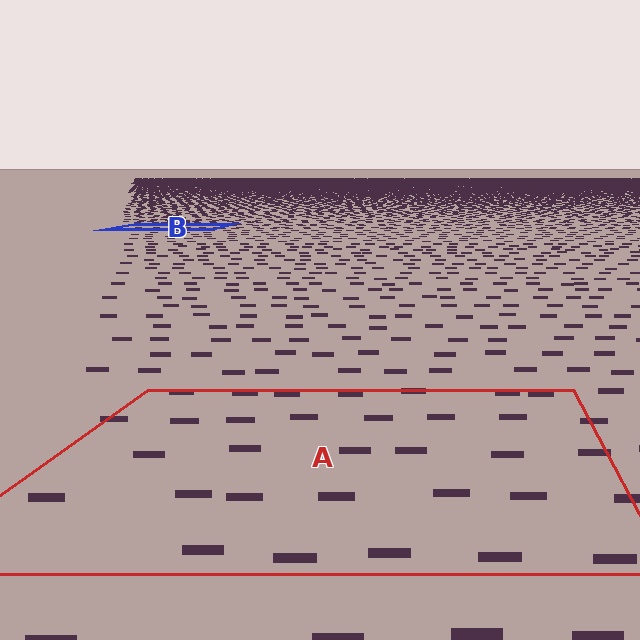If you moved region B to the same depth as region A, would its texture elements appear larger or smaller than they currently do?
They would appear larger. At a closer depth, the same texture elements are projected at a bigger on-screen size.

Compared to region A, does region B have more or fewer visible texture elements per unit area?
Region B has more texture elements per unit area — they are packed more densely because it is farther away.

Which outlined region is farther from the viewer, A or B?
Region B is farther from the viewer — the texture elements inside it appear smaller and more densely packed.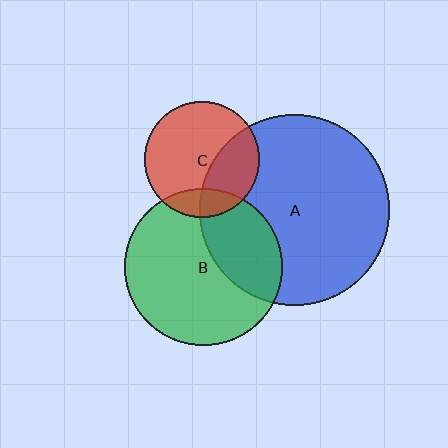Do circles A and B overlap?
Yes.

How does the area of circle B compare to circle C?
Approximately 1.9 times.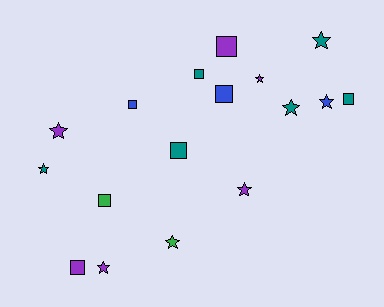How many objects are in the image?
There are 17 objects.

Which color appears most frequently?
Teal, with 6 objects.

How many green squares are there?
There is 1 green square.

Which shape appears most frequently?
Star, with 9 objects.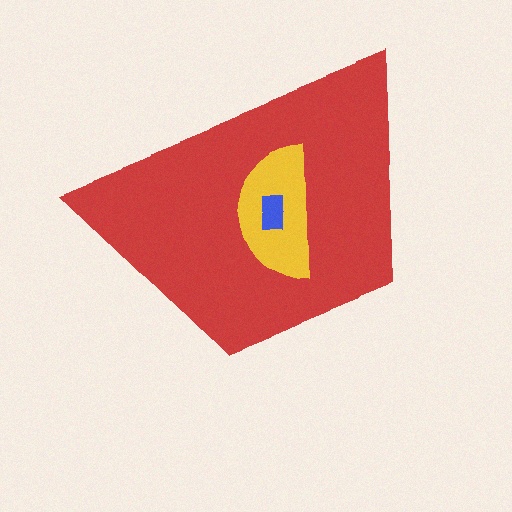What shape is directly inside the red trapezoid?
The yellow semicircle.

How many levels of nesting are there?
3.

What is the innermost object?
The blue rectangle.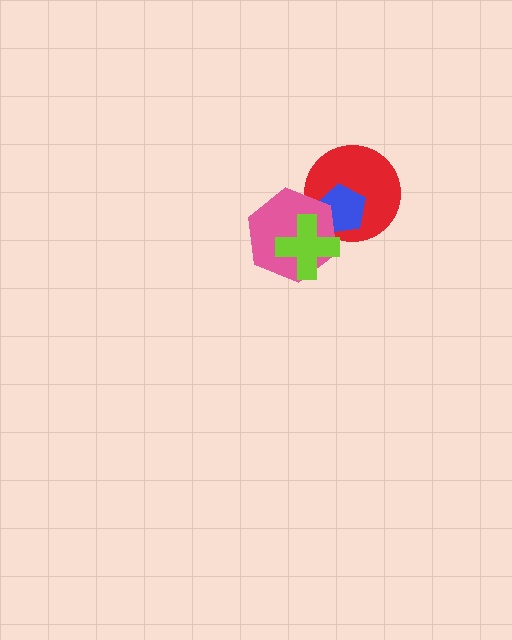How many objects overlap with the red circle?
3 objects overlap with the red circle.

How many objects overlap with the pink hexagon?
3 objects overlap with the pink hexagon.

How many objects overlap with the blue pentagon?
3 objects overlap with the blue pentagon.